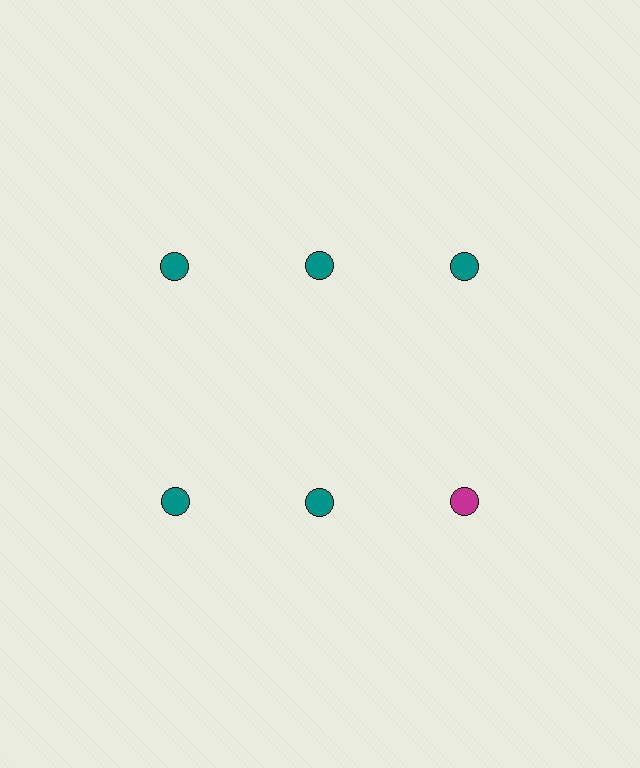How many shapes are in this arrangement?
There are 6 shapes arranged in a grid pattern.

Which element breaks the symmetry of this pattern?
The magenta circle in the second row, center column breaks the symmetry. All other shapes are teal circles.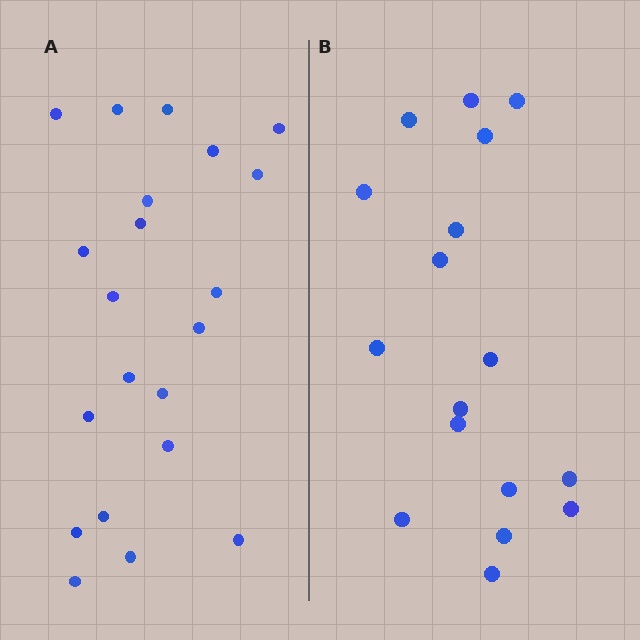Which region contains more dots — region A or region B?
Region A (the left region) has more dots.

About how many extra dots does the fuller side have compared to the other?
Region A has about 4 more dots than region B.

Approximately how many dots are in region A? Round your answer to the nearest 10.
About 20 dots. (The exact count is 21, which rounds to 20.)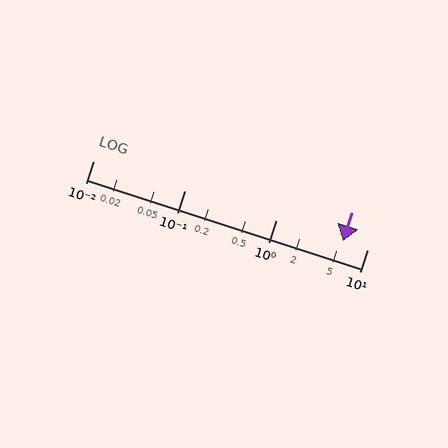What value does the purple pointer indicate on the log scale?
The pointer indicates approximately 5.4.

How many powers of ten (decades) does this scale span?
The scale spans 3 decades, from 0.01 to 10.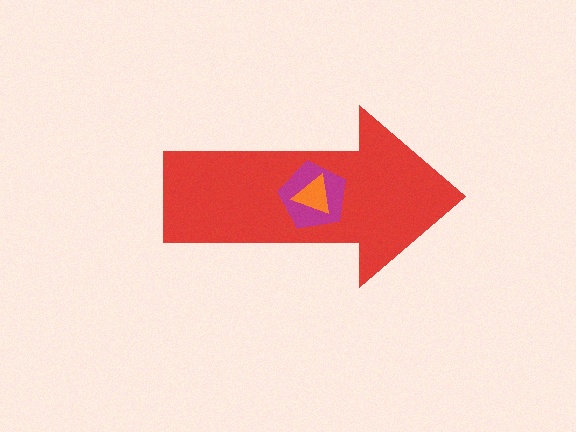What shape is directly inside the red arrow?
The magenta pentagon.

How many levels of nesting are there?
3.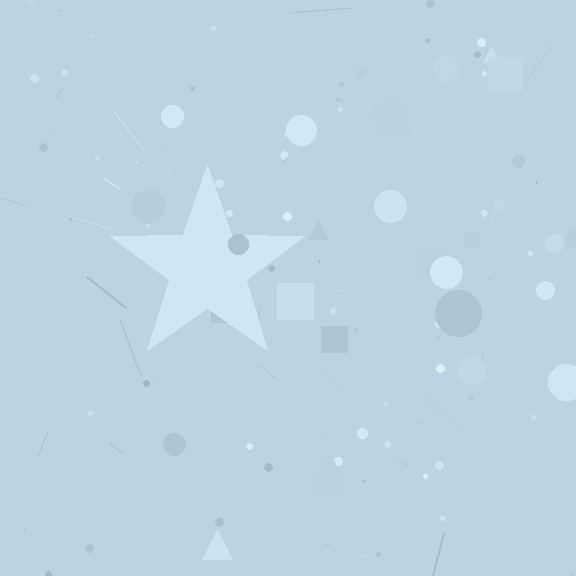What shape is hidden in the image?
A star is hidden in the image.